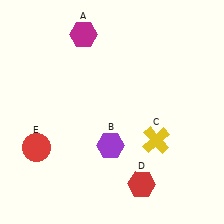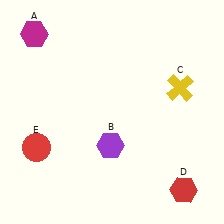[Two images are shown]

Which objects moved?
The objects that moved are: the magenta hexagon (A), the yellow cross (C), the red hexagon (D).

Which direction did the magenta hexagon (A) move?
The magenta hexagon (A) moved left.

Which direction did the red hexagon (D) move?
The red hexagon (D) moved right.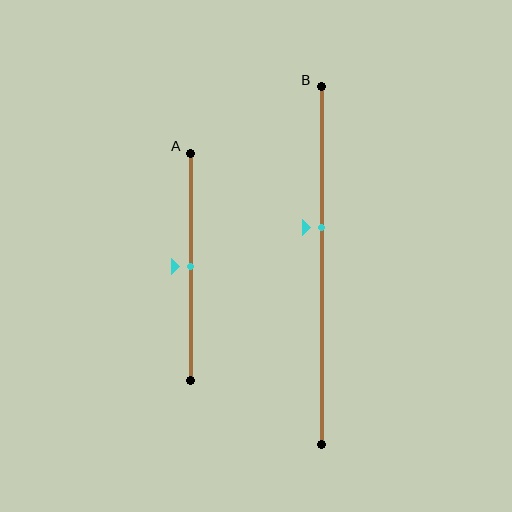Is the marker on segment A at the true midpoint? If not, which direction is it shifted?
Yes, the marker on segment A is at the true midpoint.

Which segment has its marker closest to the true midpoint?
Segment A has its marker closest to the true midpoint.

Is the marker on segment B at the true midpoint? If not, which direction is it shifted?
No, the marker on segment B is shifted upward by about 11% of the segment length.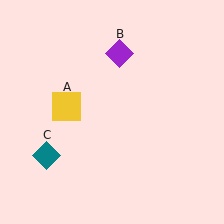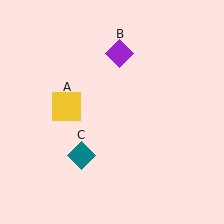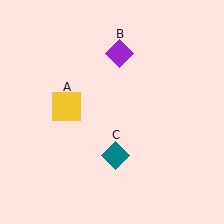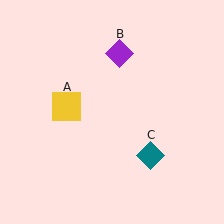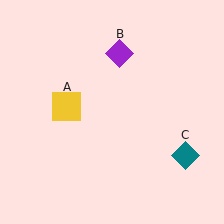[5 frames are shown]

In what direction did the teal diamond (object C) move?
The teal diamond (object C) moved right.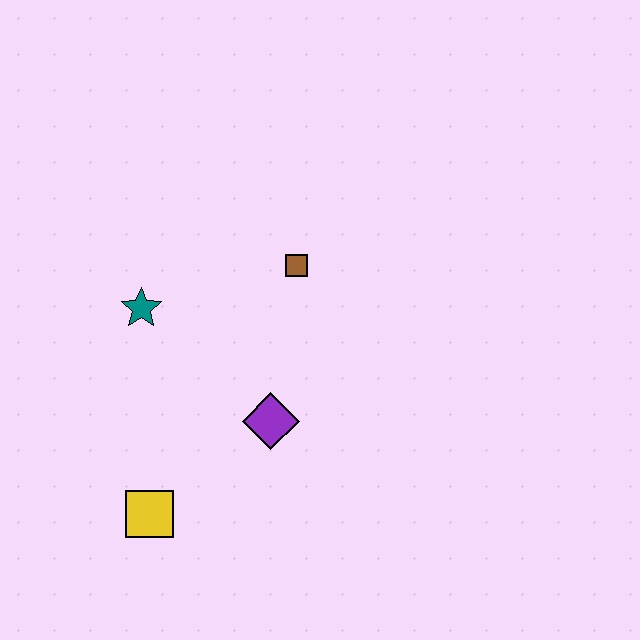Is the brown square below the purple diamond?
No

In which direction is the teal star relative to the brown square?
The teal star is to the left of the brown square.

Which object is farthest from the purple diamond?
The teal star is farthest from the purple diamond.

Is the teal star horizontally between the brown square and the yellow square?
No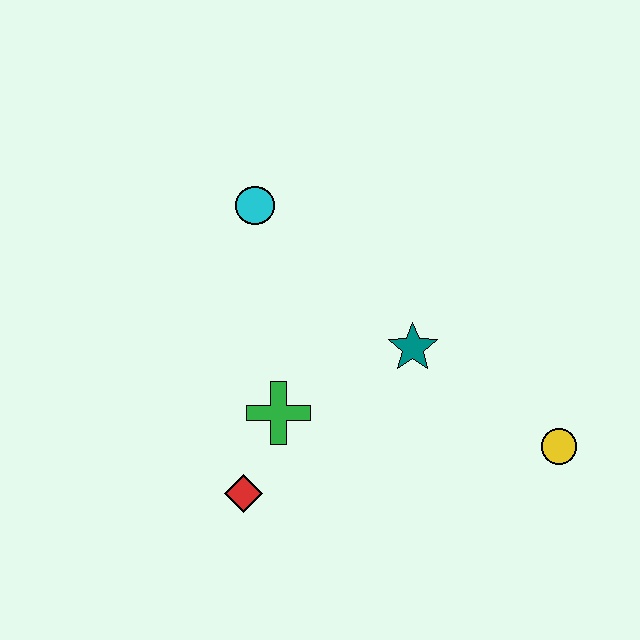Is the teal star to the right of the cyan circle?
Yes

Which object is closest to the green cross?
The red diamond is closest to the green cross.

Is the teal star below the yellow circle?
No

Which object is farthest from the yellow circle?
The cyan circle is farthest from the yellow circle.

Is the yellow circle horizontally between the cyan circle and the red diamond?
No